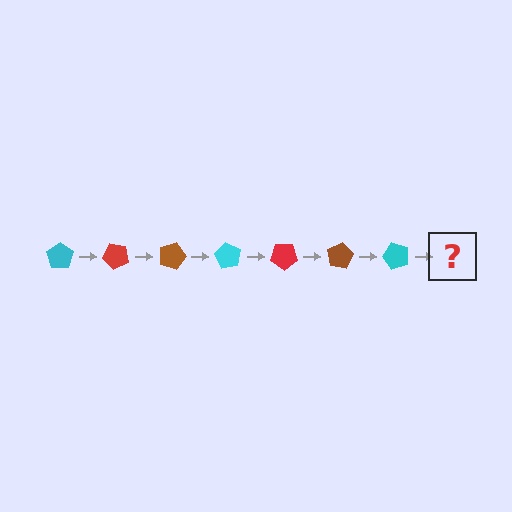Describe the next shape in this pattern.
It should be a red pentagon, rotated 315 degrees from the start.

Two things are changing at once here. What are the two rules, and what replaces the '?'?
The two rules are that it rotates 45 degrees each step and the color cycles through cyan, red, and brown. The '?' should be a red pentagon, rotated 315 degrees from the start.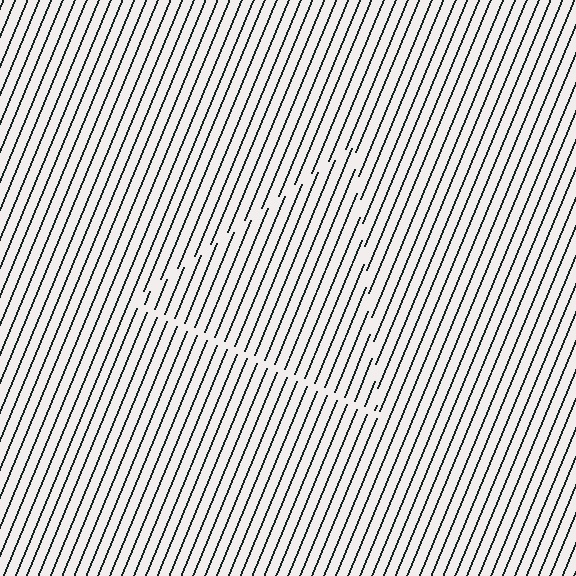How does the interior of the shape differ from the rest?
The interior of the shape contains the same grating, shifted by half a period — the contour is defined by the phase discontinuity where line-ends from the inner and outer gratings abut.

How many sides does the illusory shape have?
3 sides — the line-ends trace a triangle.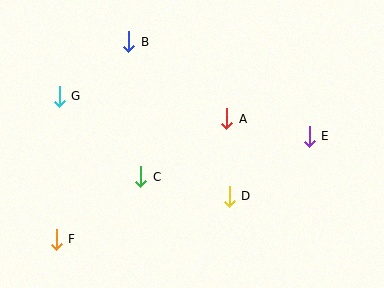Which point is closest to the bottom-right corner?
Point E is closest to the bottom-right corner.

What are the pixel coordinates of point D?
Point D is at (229, 196).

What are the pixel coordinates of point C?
Point C is at (141, 177).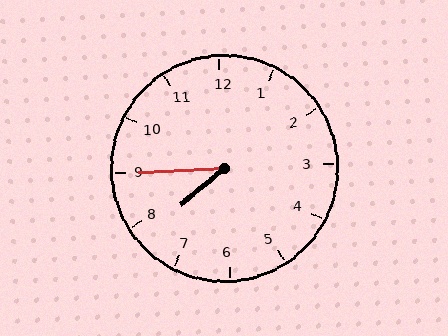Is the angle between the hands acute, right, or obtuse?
It is acute.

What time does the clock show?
7:45.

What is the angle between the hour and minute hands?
Approximately 38 degrees.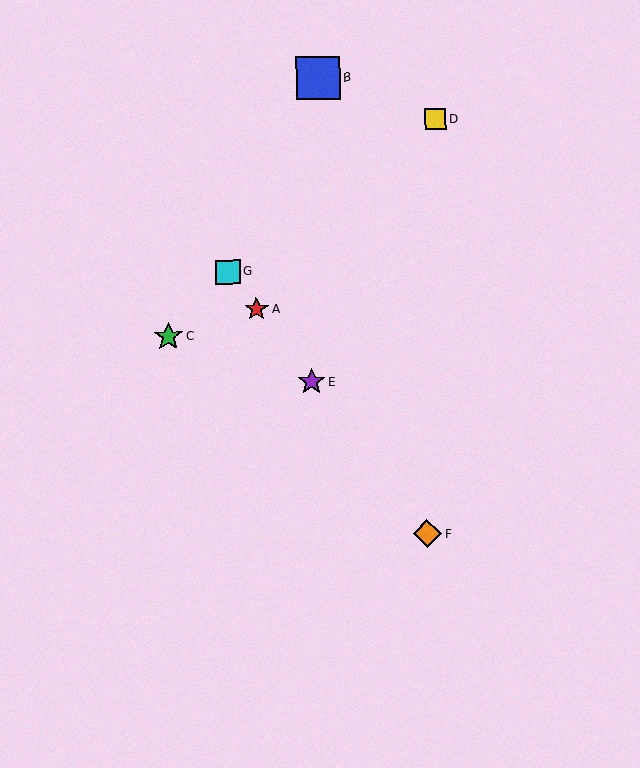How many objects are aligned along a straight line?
4 objects (A, E, F, G) are aligned along a straight line.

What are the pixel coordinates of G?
Object G is at (228, 272).